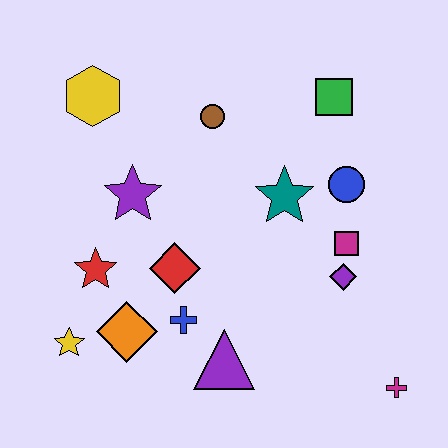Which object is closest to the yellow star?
The orange diamond is closest to the yellow star.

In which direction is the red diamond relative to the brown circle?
The red diamond is below the brown circle.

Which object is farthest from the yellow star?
The green square is farthest from the yellow star.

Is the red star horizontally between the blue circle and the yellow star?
Yes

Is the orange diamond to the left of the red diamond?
Yes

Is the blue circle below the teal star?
No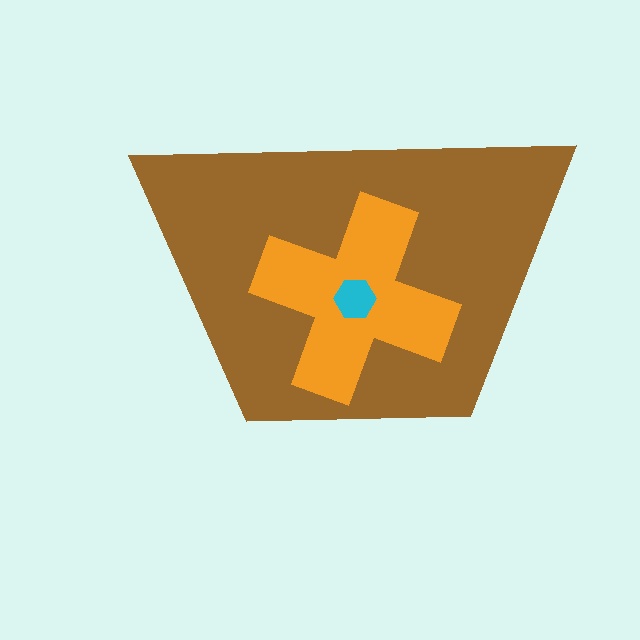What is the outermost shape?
The brown trapezoid.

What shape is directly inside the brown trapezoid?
The orange cross.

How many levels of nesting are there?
3.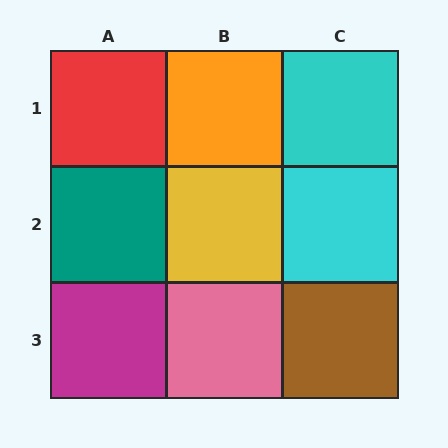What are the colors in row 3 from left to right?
Magenta, pink, brown.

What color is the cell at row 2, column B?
Yellow.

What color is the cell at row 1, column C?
Cyan.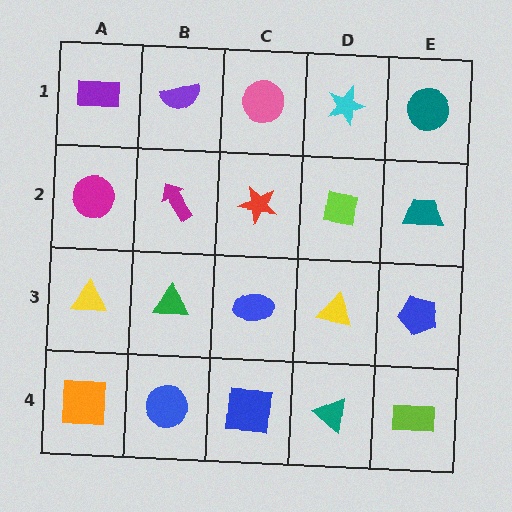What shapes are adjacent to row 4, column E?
A blue pentagon (row 3, column E), a teal triangle (row 4, column D).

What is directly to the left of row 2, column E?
A lime square.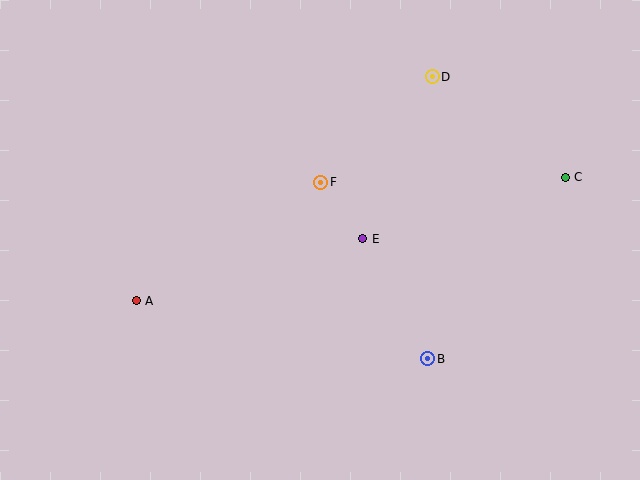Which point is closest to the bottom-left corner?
Point A is closest to the bottom-left corner.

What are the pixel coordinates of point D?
Point D is at (432, 77).